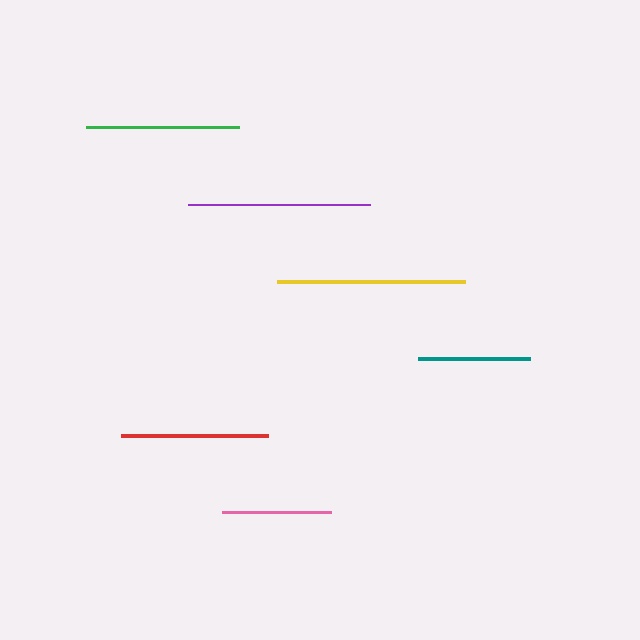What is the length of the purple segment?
The purple segment is approximately 182 pixels long.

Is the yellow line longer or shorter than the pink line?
The yellow line is longer than the pink line.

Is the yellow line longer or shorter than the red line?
The yellow line is longer than the red line.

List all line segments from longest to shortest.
From longest to shortest: yellow, purple, green, red, teal, pink.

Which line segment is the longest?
The yellow line is the longest at approximately 188 pixels.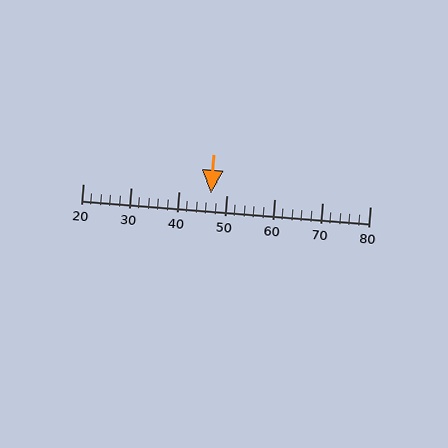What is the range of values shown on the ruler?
The ruler shows values from 20 to 80.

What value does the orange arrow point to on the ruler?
The orange arrow points to approximately 47.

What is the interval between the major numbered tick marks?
The major tick marks are spaced 10 units apart.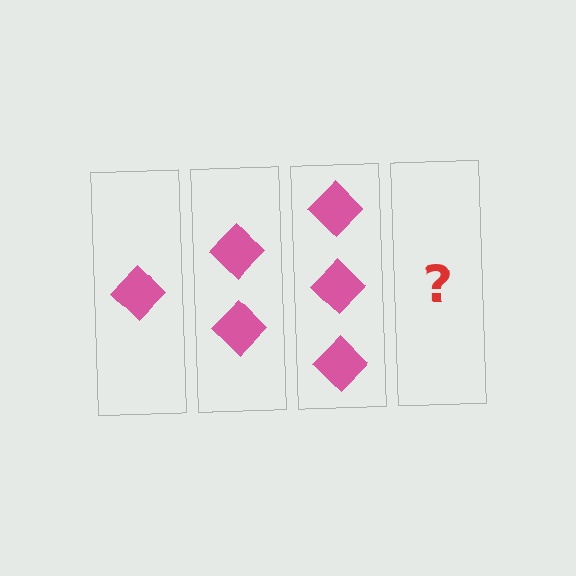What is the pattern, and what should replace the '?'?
The pattern is that each step adds one more diamond. The '?' should be 4 diamonds.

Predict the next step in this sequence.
The next step is 4 diamonds.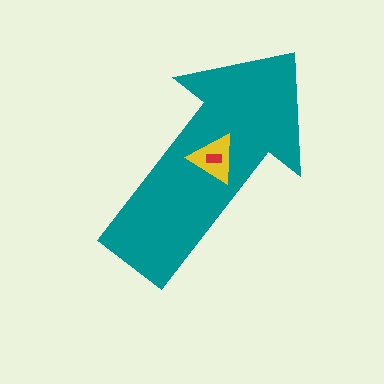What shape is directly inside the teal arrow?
The yellow triangle.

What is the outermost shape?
The teal arrow.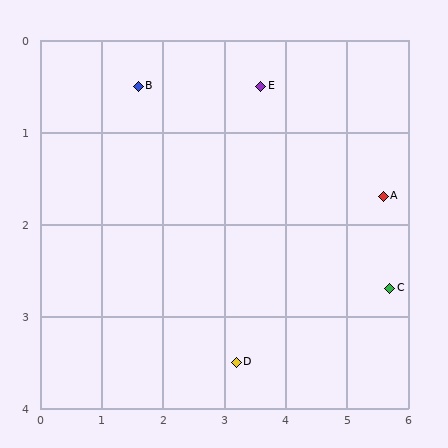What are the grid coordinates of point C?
Point C is at approximately (5.7, 2.7).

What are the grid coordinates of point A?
Point A is at approximately (5.6, 1.7).